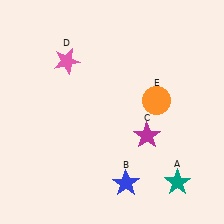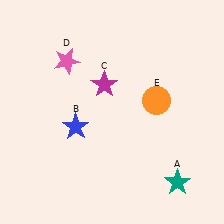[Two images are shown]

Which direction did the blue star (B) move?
The blue star (B) moved up.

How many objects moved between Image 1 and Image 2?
2 objects moved between the two images.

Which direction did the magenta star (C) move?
The magenta star (C) moved up.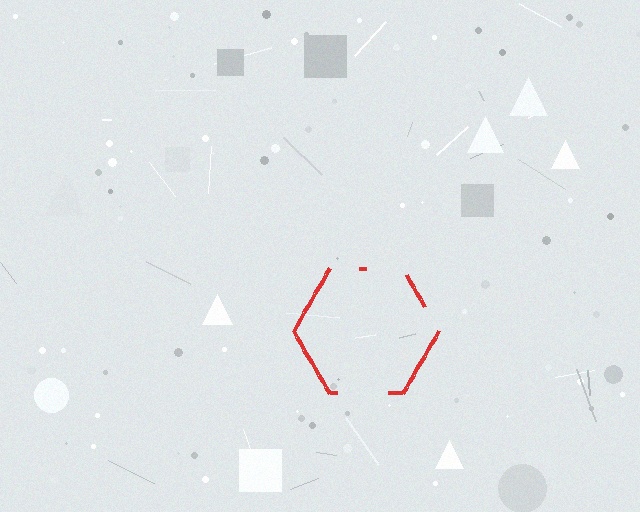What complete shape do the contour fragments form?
The contour fragments form a hexagon.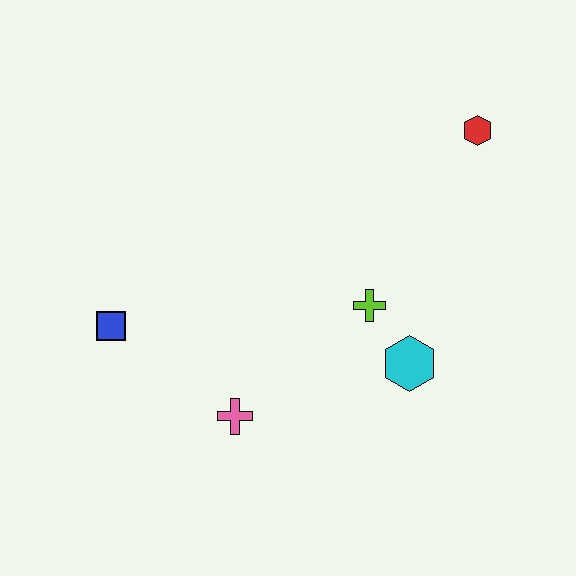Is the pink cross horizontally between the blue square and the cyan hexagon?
Yes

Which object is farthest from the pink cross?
The red hexagon is farthest from the pink cross.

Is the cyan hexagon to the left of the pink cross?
No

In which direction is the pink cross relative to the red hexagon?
The pink cross is below the red hexagon.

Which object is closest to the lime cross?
The cyan hexagon is closest to the lime cross.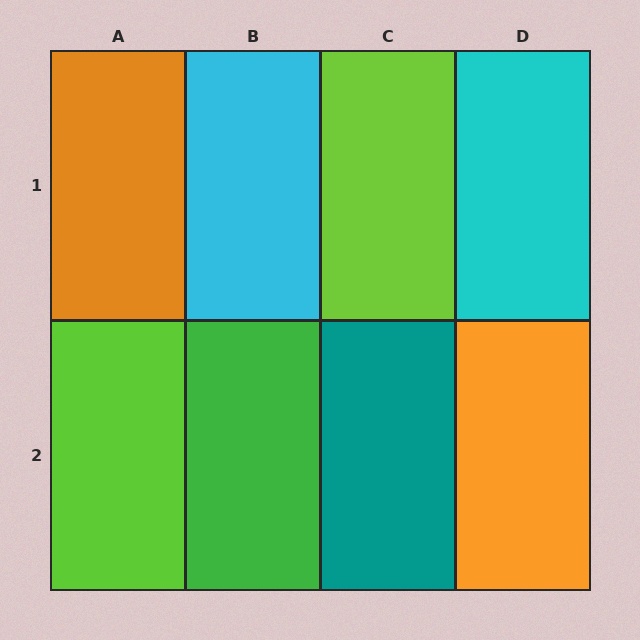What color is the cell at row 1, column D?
Cyan.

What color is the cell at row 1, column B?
Cyan.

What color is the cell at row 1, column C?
Lime.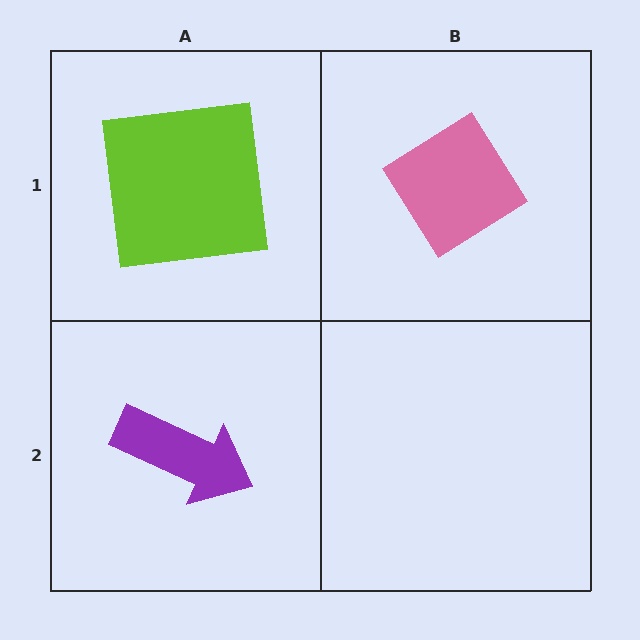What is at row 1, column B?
A pink diamond.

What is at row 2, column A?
A purple arrow.